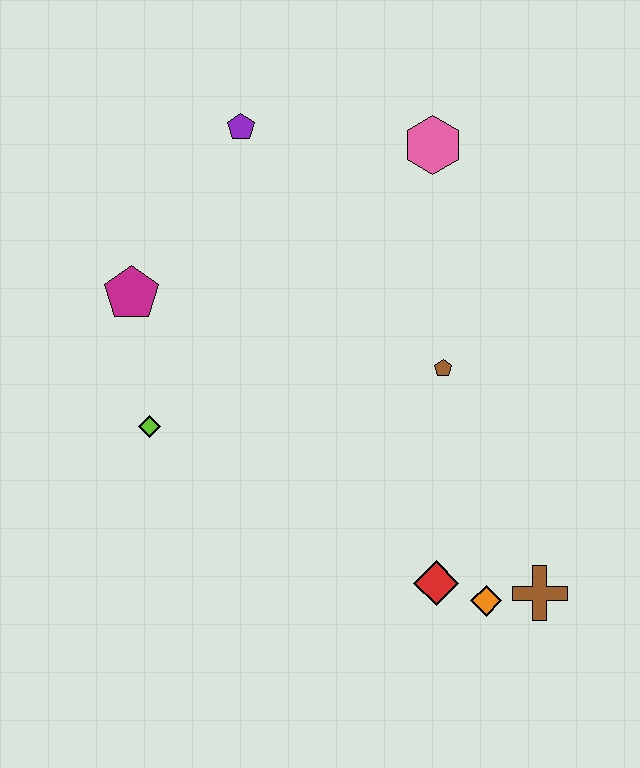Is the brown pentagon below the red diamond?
No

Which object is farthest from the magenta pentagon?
The brown cross is farthest from the magenta pentagon.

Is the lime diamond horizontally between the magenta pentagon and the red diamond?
Yes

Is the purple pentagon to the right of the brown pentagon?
No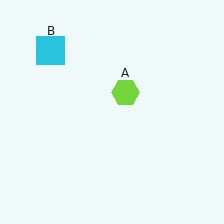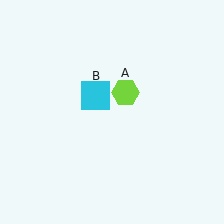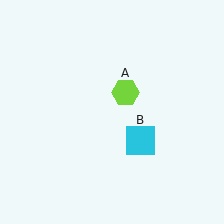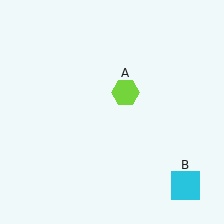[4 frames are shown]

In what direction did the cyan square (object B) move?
The cyan square (object B) moved down and to the right.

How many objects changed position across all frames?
1 object changed position: cyan square (object B).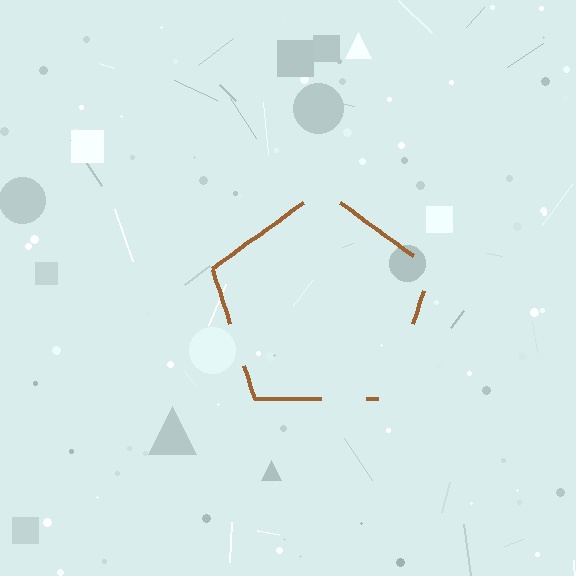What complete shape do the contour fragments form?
The contour fragments form a pentagon.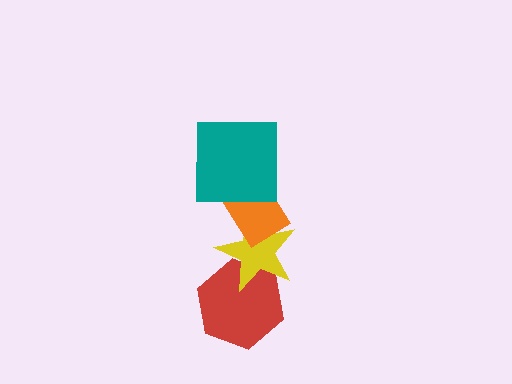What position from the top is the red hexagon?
The red hexagon is 4th from the top.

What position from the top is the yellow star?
The yellow star is 3rd from the top.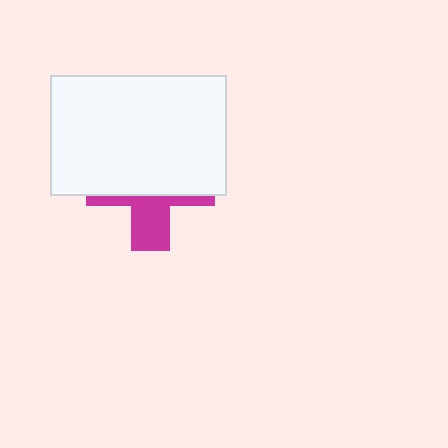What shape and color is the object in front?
The object in front is a white rectangle.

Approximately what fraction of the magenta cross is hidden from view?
Roughly 64% of the magenta cross is hidden behind the white rectangle.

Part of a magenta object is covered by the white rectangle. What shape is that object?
It is a cross.